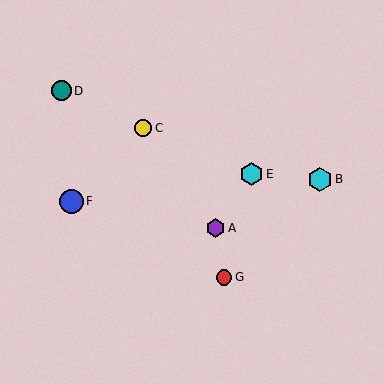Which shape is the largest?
The cyan hexagon (labeled B) is the largest.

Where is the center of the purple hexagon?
The center of the purple hexagon is at (216, 228).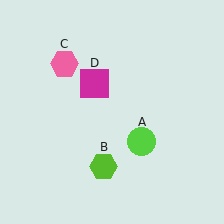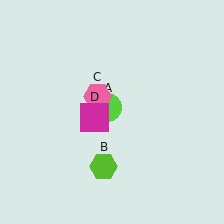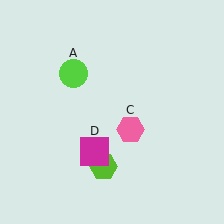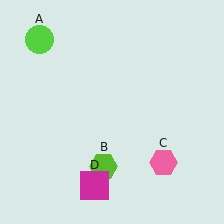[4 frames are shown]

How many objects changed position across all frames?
3 objects changed position: lime circle (object A), pink hexagon (object C), magenta square (object D).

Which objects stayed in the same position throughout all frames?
Lime hexagon (object B) remained stationary.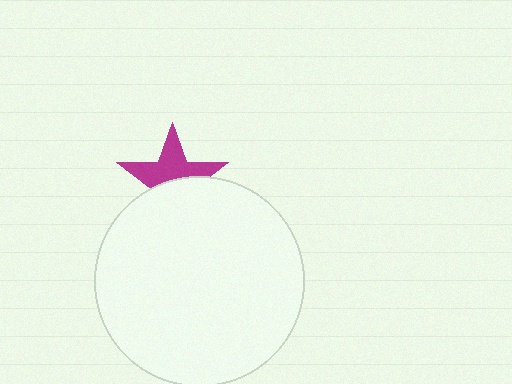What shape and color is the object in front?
The object in front is a white circle.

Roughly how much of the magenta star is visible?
About half of it is visible (roughly 54%).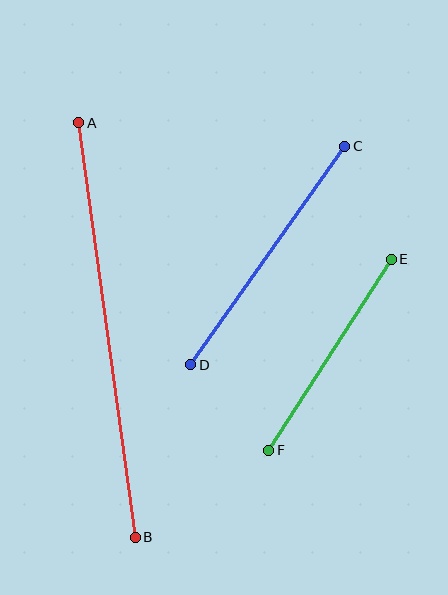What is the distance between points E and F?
The distance is approximately 226 pixels.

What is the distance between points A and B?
The distance is approximately 418 pixels.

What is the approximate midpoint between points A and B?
The midpoint is at approximately (107, 330) pixels.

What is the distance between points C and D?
The distance is approximately 268 pixels.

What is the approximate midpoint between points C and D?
The midpoint is at approximately (268, 256) pixels.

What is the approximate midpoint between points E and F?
The midpoint is at approximately (330, 355) pixels.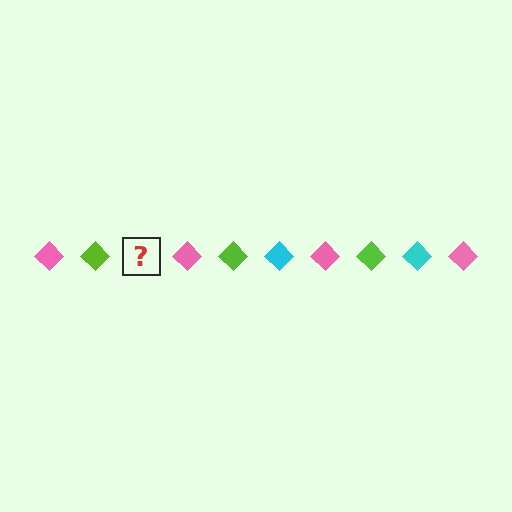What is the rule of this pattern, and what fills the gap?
The rule is that the pattern cycles through pink, lime, cyan diamonds. The gap should be filled with a cyan diamond.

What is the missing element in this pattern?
The missing element is a cyan diamond.